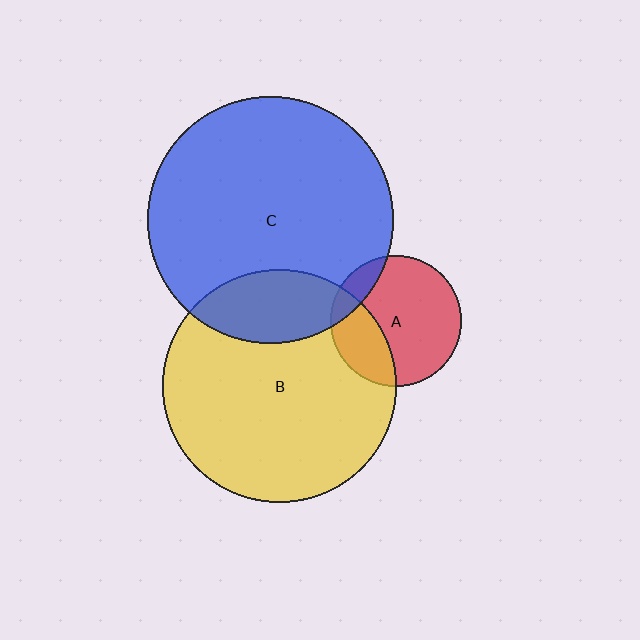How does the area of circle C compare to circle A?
Approximately 3.5 times.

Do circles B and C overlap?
Yes.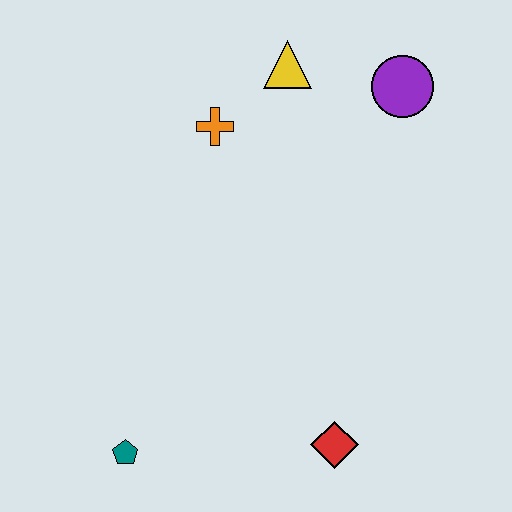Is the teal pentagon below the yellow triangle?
Yes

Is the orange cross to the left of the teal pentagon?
No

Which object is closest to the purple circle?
The yellow triangle is closest to the purple circle.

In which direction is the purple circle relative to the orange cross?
The purple circle is to the right of the orange cross.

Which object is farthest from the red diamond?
The yellow triangle is farthest from the red diamond.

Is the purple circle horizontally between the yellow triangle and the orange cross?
No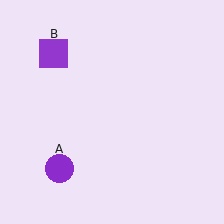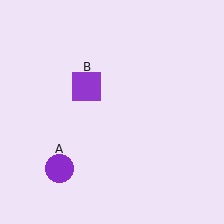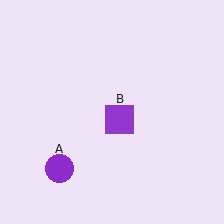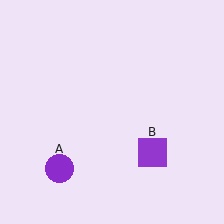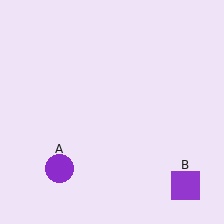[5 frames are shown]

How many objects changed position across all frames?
1 object changed position: purple square (object B).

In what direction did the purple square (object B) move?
The purple square (object B) moved down and to the right.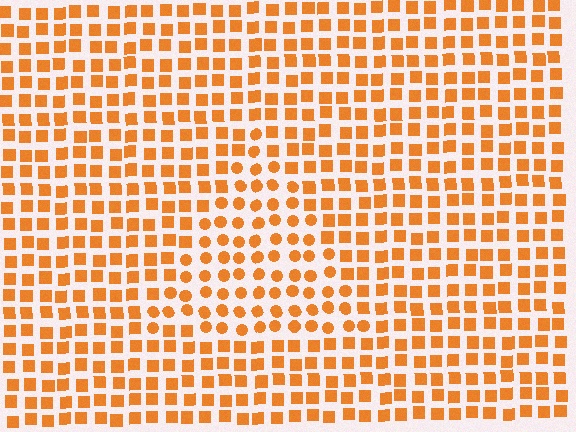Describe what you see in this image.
The image is filled with small orange elements arranged in a uniform grid. A triangle-shaped region contains circles, while the surrounding area contains squares. The boundary is defined purely by the change in element shape.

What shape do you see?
I see a triangle.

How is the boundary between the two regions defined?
The boundary is defined by a change in element shape: circles inside vs. squares outside. All elements share the same color and spacing.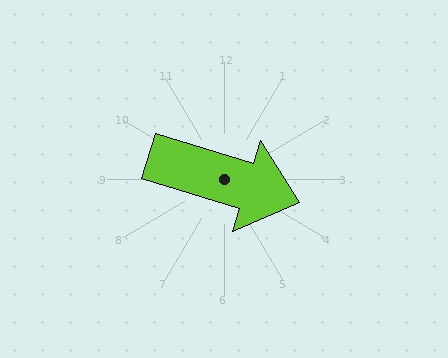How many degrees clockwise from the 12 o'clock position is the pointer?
Approximately 107 degrees.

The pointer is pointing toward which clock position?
Roughly 4 o'clock.